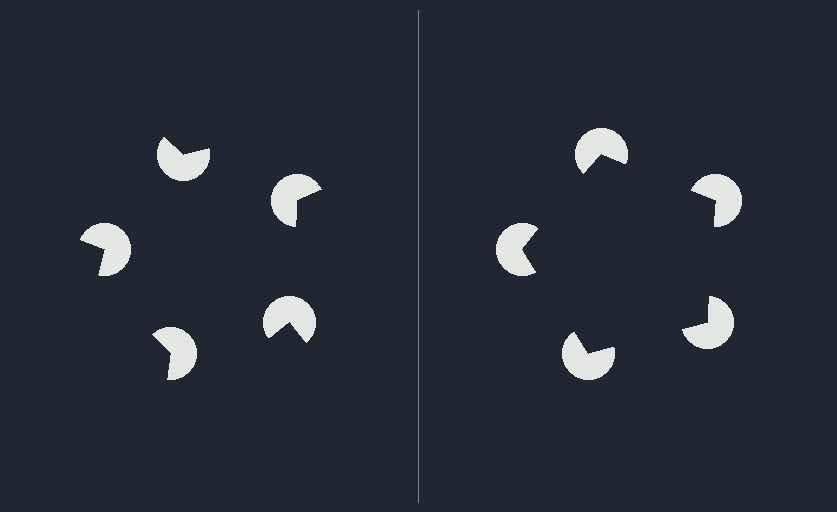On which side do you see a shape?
An illusory pentagon appears on the right side. On the left side the wedge cuts are rotated, so no coherent shape forms.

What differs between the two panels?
The pac-man discs are positioned identically on both sides; only the wedge orientations differ. On the right they align to a pentagon; on the left they are misaligned.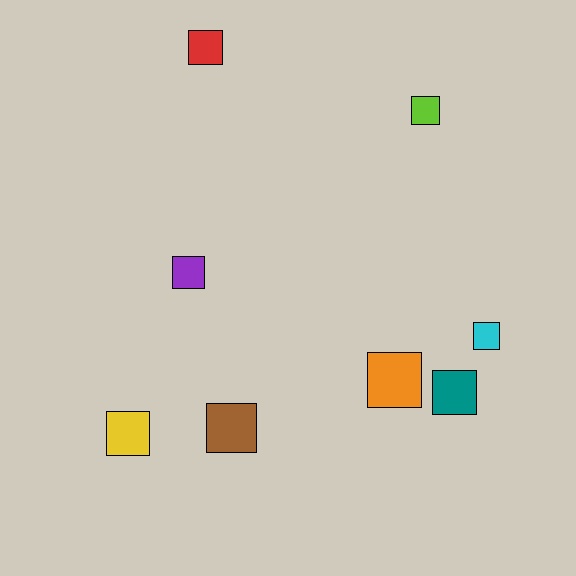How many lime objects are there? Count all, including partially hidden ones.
There is 1 lime object.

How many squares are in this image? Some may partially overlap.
There are 8 squares.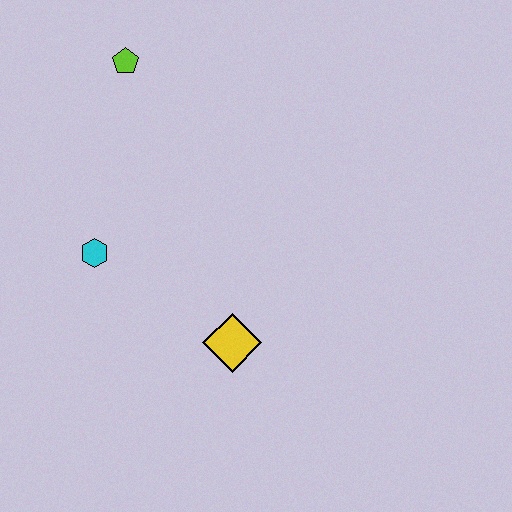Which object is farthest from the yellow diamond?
The lime pentagon is farthest from the yellow diamond.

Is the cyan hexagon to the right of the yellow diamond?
No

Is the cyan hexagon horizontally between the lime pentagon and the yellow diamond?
No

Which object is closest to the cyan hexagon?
The yellow diamond is closest to the cyan hexagon.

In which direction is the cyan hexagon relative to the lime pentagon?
The cyan hexagon is below the lime pentagon.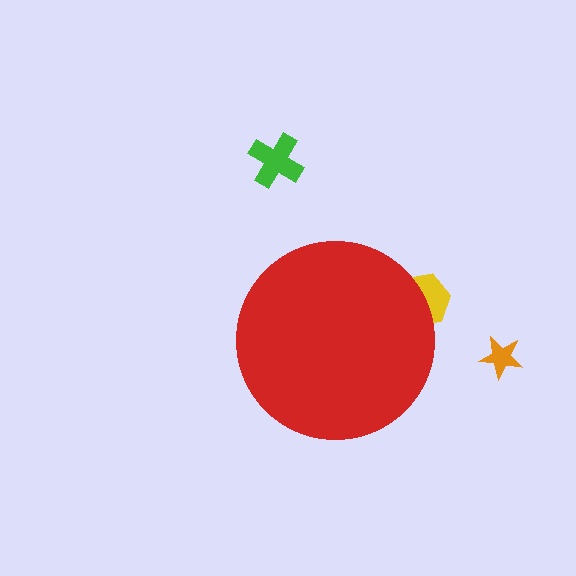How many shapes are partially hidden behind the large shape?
1 shape is partially hidden.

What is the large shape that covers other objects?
A red circle.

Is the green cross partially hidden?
No, the green cross is fully visible.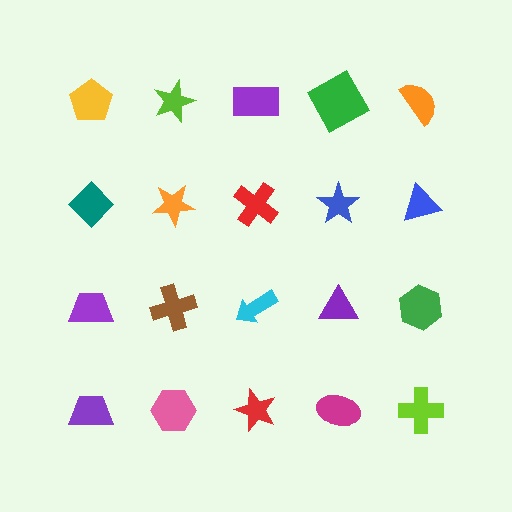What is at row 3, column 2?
A brown cross.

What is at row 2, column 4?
A blue star.